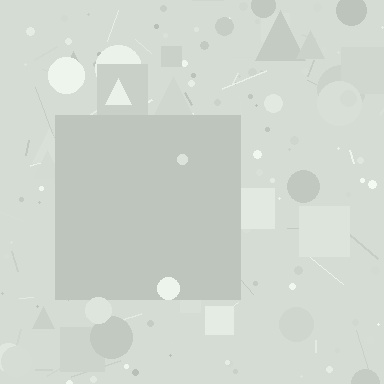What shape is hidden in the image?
A square is hidden in the image.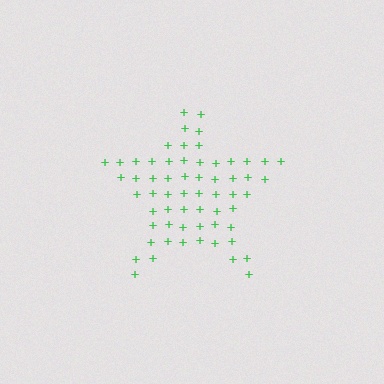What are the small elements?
The small elements are plus signs.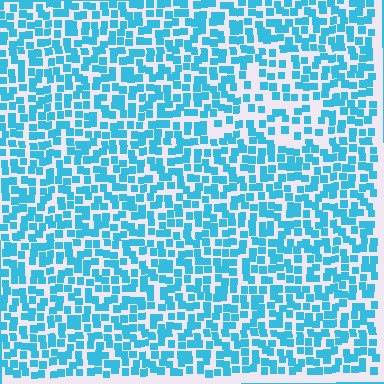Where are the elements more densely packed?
The elements are more densely packed outside the triangle boundary.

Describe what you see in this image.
The image contains small cyan elements arranged at two different densities. A triangle-shaped region is visible where the elements are less densely packed than the surrounding area.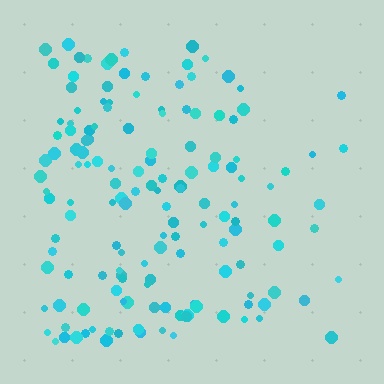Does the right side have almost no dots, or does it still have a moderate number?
Still a moderate number, just noticeably fewer than the left.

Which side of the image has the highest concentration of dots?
The left.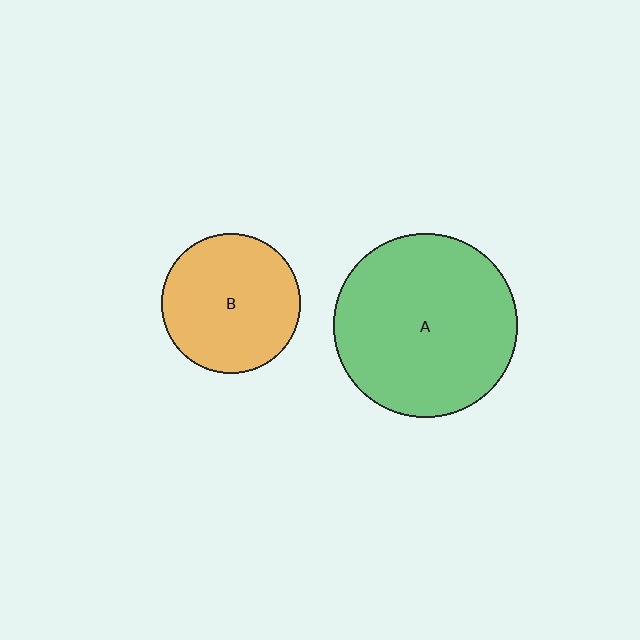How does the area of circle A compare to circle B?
Approximately 1.7 times.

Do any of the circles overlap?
No, none of the circles overlap.